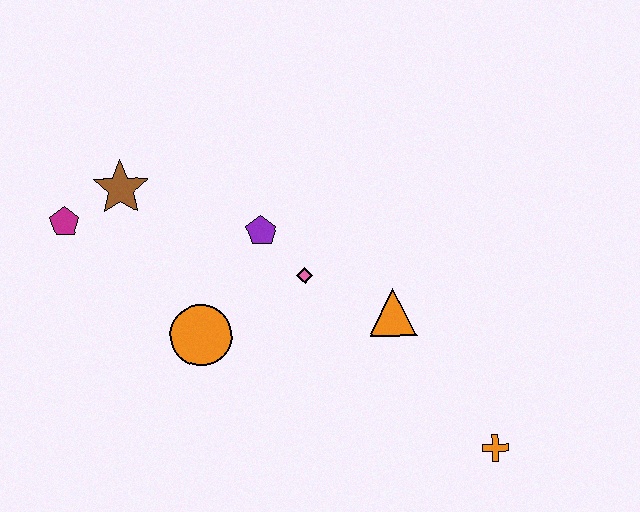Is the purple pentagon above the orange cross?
Yes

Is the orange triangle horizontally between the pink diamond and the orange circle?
No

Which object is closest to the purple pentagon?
The pink diamond is closest to the purple pentagon.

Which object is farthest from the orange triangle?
The magenta pentagon is farthest from the orange triangle.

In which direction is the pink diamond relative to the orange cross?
The pink diamond is to the left of the orange cross.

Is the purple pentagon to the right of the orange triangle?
No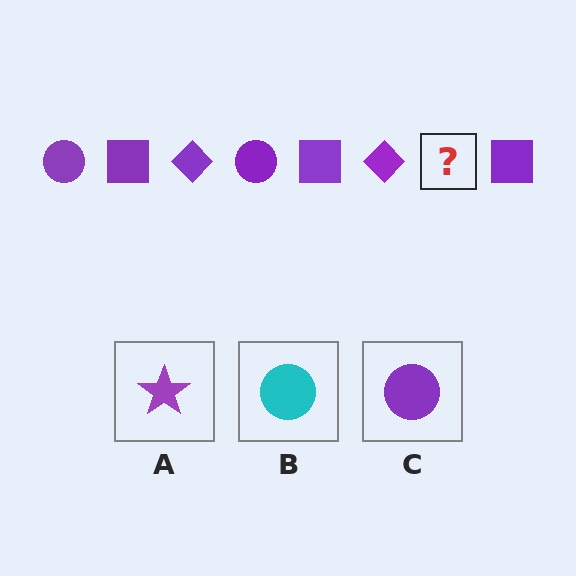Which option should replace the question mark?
Option C.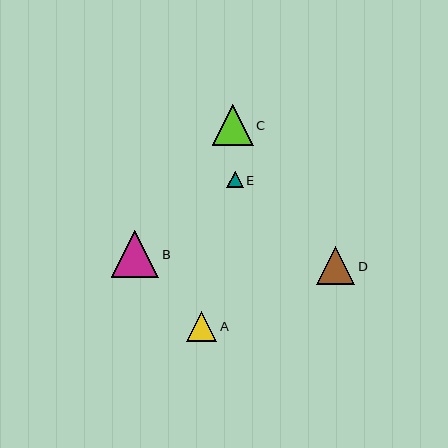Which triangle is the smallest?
Triangle E is the smallest with a size of approximately 17 pixels.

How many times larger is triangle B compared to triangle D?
Triangle B is approximately 1.2 times the size of triangle D.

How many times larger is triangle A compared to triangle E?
Triangle A is approximately 1.8 times the size of triangle E.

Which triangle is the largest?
Triangle B is the largest with a size of approximately 47 pixels.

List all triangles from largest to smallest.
From largest to smallest: B, C, D, A, E.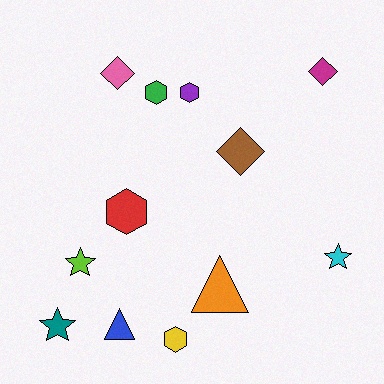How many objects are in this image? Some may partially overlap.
There are 12 objects.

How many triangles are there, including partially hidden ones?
There are 2 triangles.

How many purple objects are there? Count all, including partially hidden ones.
There is 1 purple object.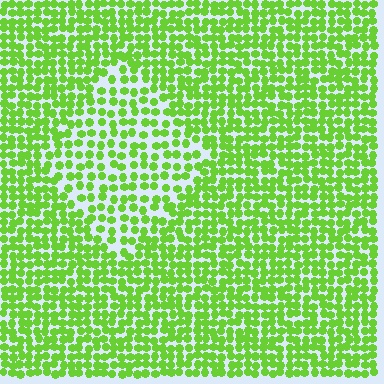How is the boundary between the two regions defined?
The boundary is defined by a change in element density (approximately 1.6x ratio). All elements are the same color, size, and shape.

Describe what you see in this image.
The image contains small lime elements arranged at two different densities. A diamond-shaped region is visible where the elements are less densely packed than the surrounding area.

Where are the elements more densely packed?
The elements are more densely packed outside the diamond boundary.